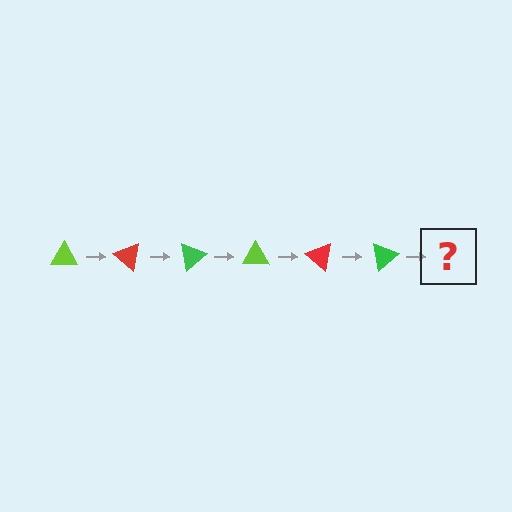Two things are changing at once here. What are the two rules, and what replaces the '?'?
The two rules are that it rotates 40 degrees each step and the color cycles through lime, red, and green. The '?' should be a lime triangle, rotated 240 degrees from the start.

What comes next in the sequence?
The next element should be a lime triangle, rotated 240 degrees from the start.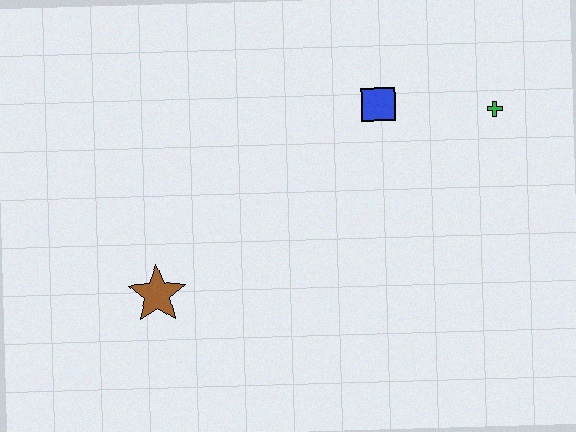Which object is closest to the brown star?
The blue square is closest to the brown star.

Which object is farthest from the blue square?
The brown star is farthest from the blue square.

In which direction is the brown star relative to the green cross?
The brown star is to the left of the green cross.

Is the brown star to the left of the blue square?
Yes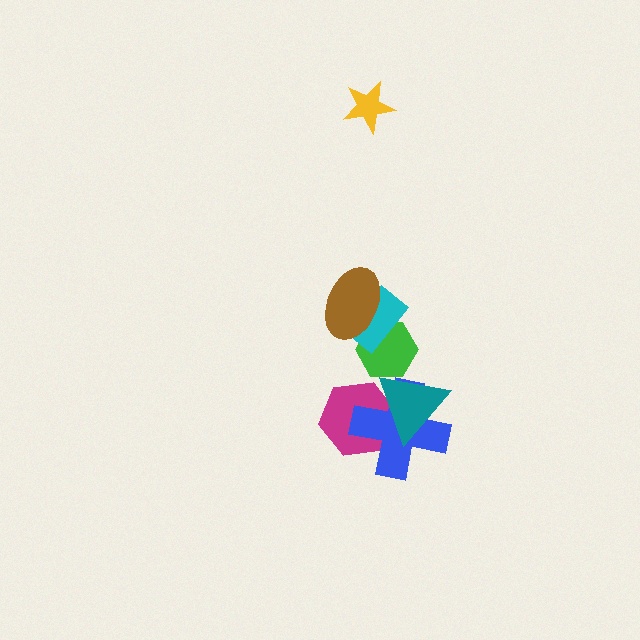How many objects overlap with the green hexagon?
3 objects overlap with the green hexagon.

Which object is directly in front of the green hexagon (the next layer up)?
The cyan rectangle is directly in front of the green hexagon.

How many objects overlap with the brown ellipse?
2 objects overlap with the brown ellipse.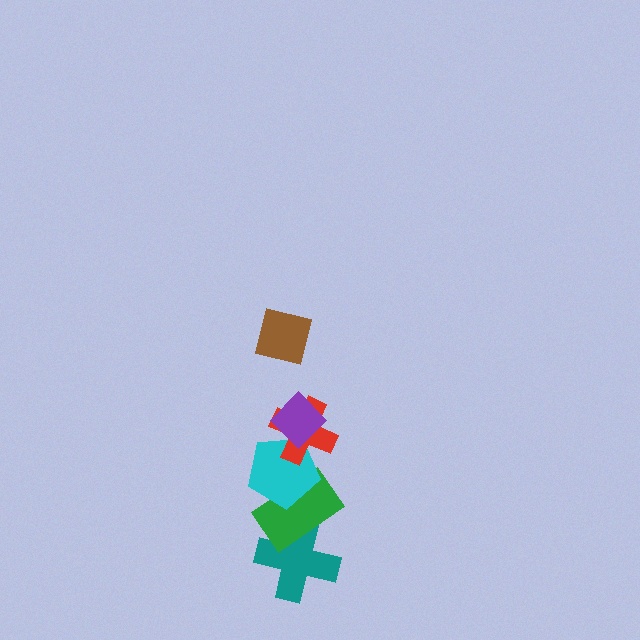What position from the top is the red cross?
The red cross is 3rd from the top.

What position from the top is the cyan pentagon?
The cyan pentagon is 4th from the top.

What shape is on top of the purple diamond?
The brown square is on top of the purple diamond.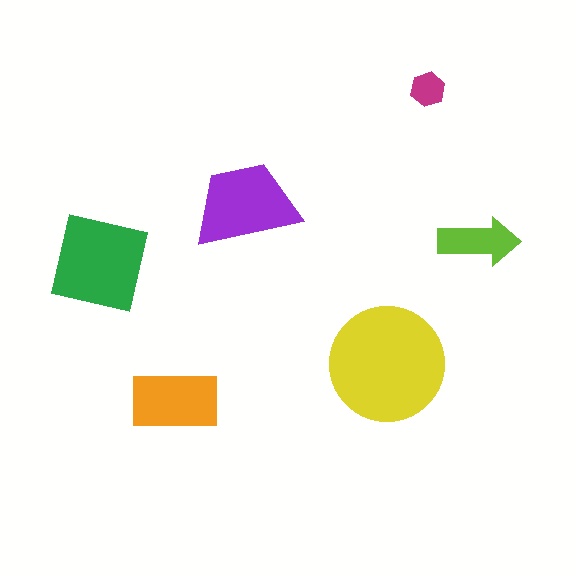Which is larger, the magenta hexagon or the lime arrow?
The lime arrow.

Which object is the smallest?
The magenta hexagon.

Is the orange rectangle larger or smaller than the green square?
Smaller.